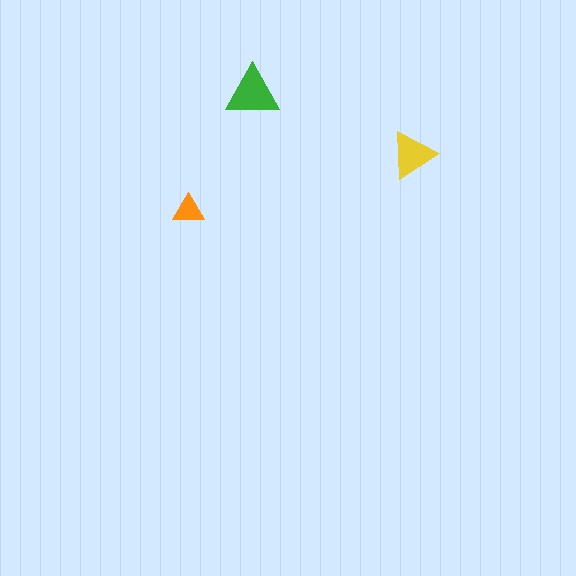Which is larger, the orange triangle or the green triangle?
The green one.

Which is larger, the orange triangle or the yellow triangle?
The yellow one.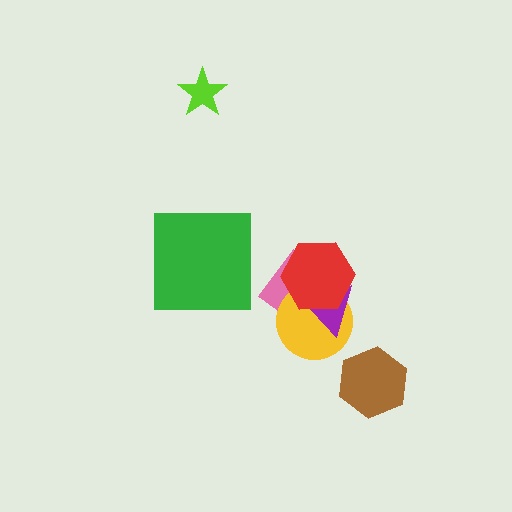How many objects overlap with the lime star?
0 objects overlap with the lime star.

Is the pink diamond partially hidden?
Yes, it is partially covered by another shape.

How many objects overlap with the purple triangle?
3 objects overlap with the purple triangle.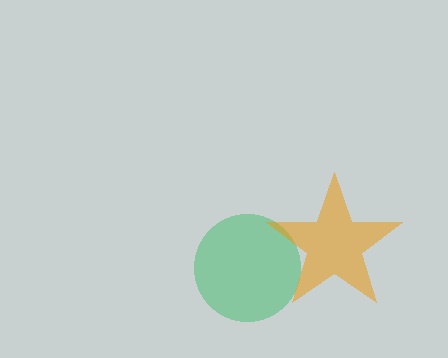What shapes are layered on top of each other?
The layered shapes are: a green circle, an orange star.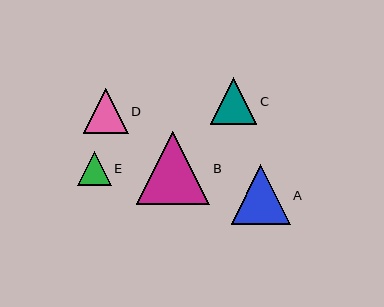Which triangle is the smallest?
Triangle E is the smallest with a size of approximately 34 pixels.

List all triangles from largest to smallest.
From largest to smallest: B, A, C, D, E.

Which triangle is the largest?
Triangle B is the largest with a size of approximately 73 pixels.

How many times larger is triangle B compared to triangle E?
Triangle B is approximately 2.2 times the size of triangle E.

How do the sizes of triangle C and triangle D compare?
Triangle C and triangle D are approximately the same size.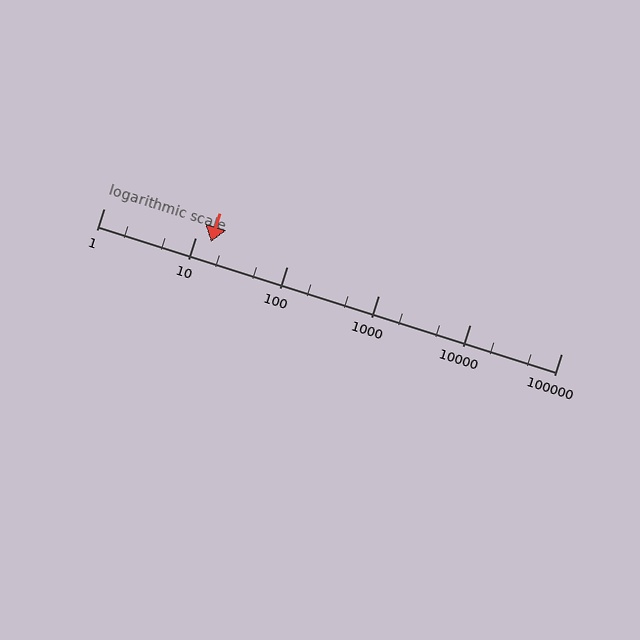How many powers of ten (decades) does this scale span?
The scale spans 5 decades, from 1 to 100000.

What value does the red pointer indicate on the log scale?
The pointer indicates approximately 15.